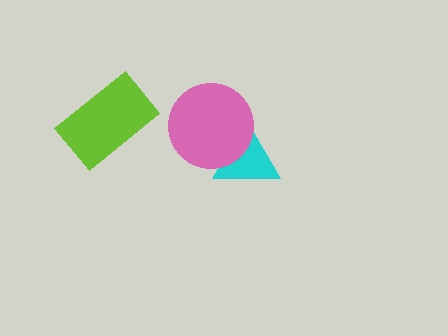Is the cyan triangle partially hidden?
Yes, it is partially covered by another shape.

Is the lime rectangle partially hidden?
No, no other shape covers it.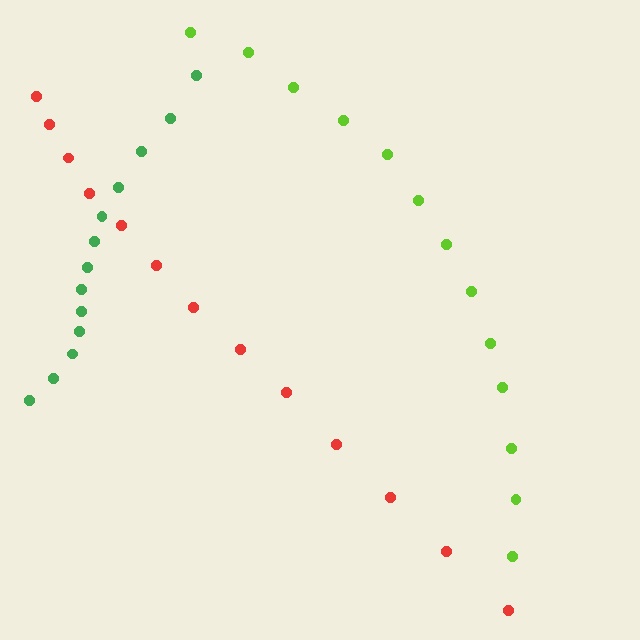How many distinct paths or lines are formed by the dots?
There are 3 distinct paths.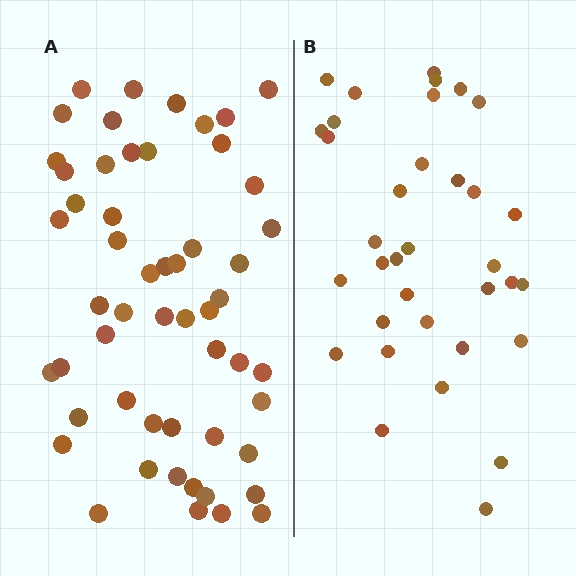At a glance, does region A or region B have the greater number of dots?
Region A (the left region) has more dots.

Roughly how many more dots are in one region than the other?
Region A has approximately 20 more dots than region B.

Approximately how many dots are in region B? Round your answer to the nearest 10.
About 40 dots. (The exact count is 35, which rounds to 40.)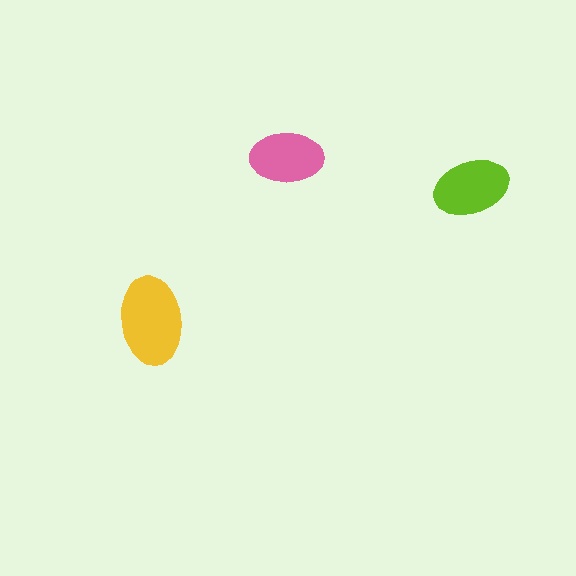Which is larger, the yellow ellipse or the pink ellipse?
The yellow one.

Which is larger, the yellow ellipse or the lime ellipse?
The yellow one.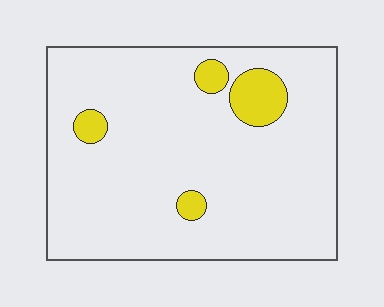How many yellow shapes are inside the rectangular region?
4.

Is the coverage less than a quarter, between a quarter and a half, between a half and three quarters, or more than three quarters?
Less than a quarter.